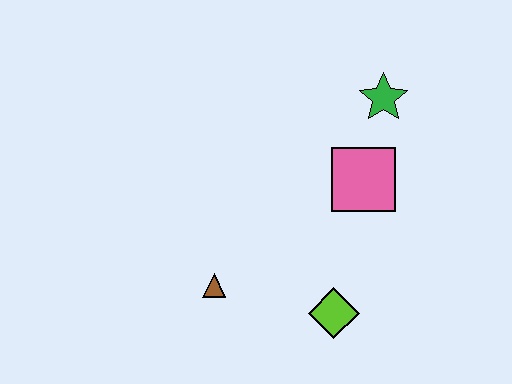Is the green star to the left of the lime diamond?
No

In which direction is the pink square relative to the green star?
The pink square is below the green star.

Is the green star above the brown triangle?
Yes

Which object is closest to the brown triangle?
The lime diamond is closest to the brown triangle.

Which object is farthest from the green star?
The brown triangle is farthest from the green star.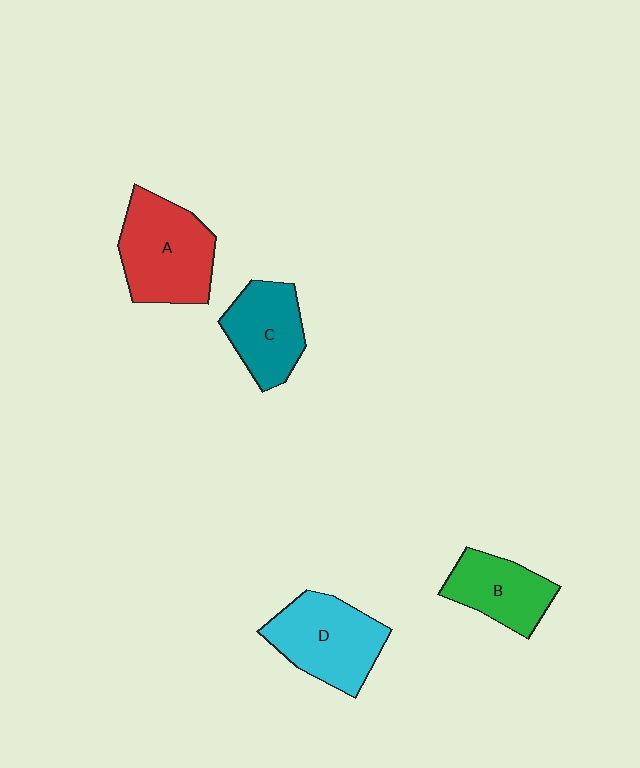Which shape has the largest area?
Shape A (red).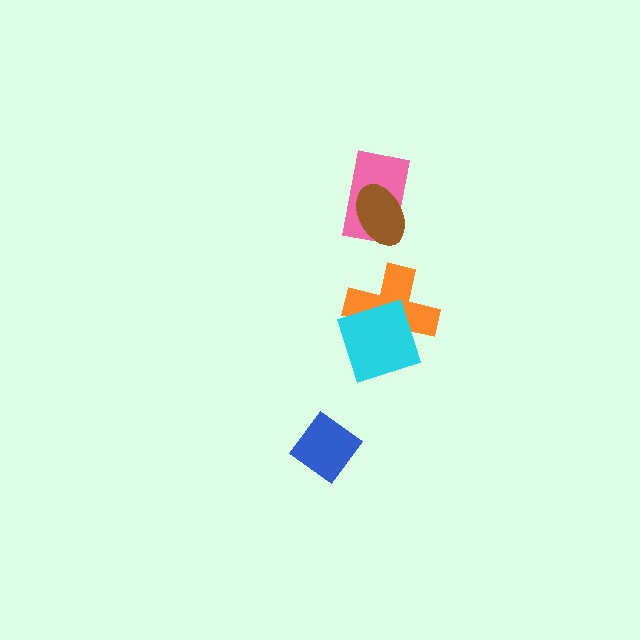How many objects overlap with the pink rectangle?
1 object overlaps with the pink rectangle.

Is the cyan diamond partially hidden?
No, no other shape covers it.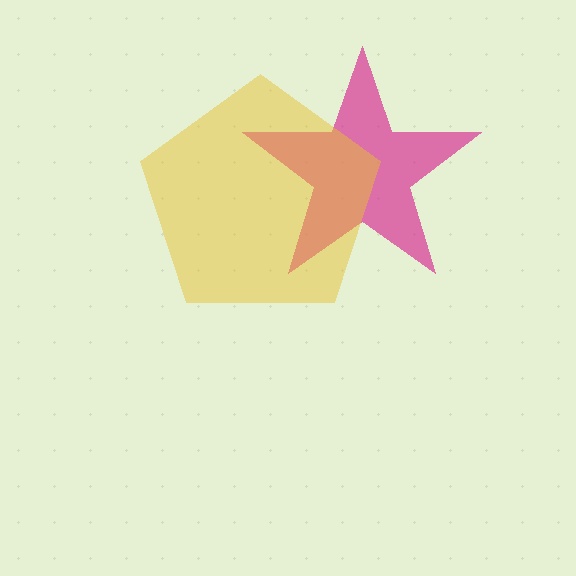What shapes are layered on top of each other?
The layered shapes are: a magenta star, a yellow pentagon.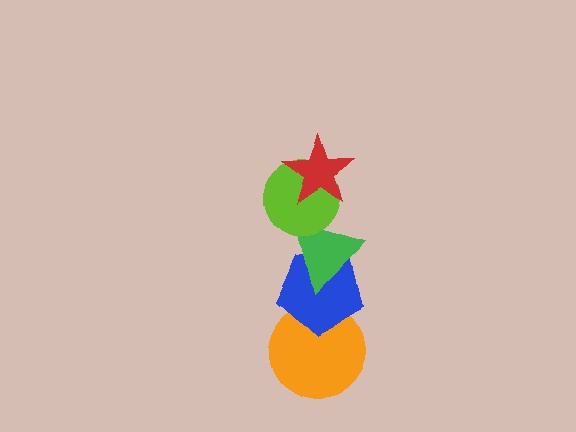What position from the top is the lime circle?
The lime circle is 2nd from the top.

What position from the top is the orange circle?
The orange circle is 5th from the top.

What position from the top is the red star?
The red star is 1st from the top.